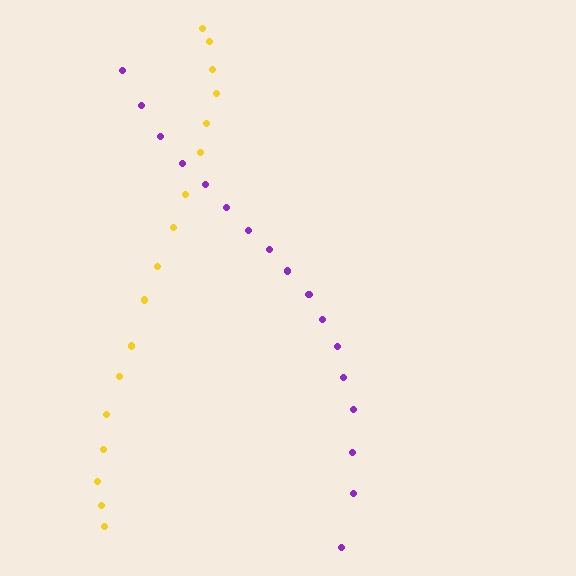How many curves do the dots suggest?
There are 2 distinct paths.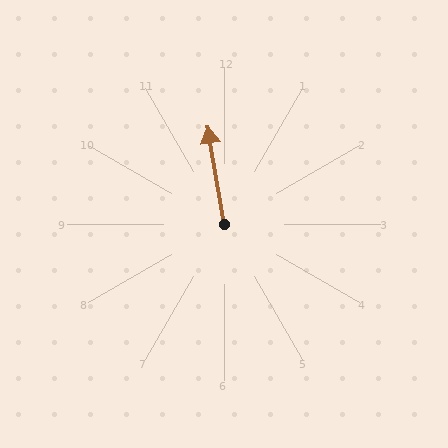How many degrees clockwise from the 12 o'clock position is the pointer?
Approximately 350 degrees.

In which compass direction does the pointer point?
North.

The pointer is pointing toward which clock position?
Roughly 12 o'clock.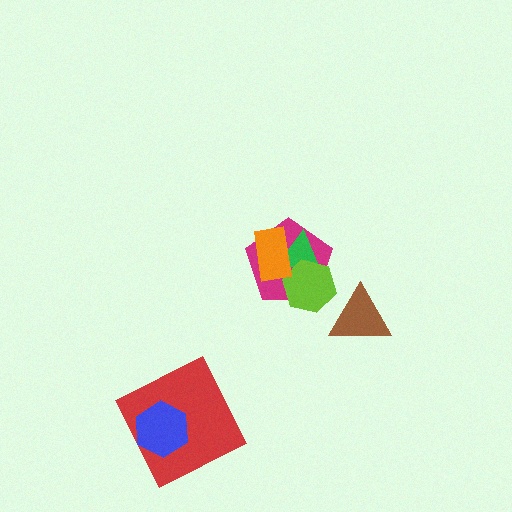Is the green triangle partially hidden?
Yes, it is partially covered by another shape.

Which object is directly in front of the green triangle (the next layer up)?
The lime hexagon is directly in front of the green triangle.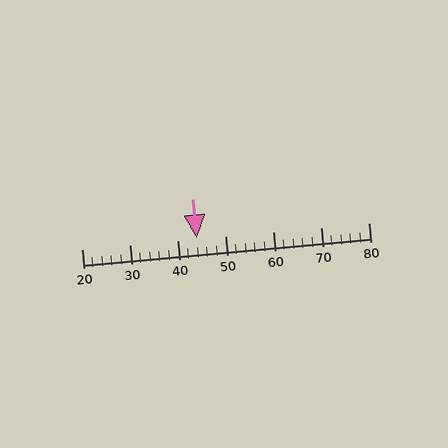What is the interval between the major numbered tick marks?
The major tick marks are spaced 10 units apart.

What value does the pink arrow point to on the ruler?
The pink arrow points to approximately 44.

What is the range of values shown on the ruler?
The ruler shows values from 20 to 80.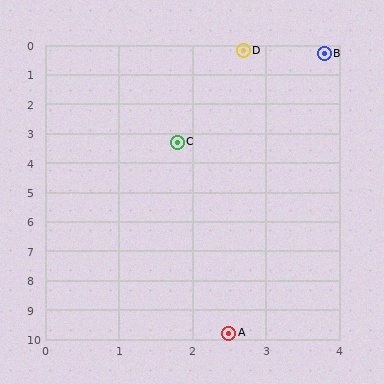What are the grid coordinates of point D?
Point D is at approximately (2.7, 0.2).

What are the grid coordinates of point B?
Point B is at approximately (3.8, 0.3).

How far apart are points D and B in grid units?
Points D and B are about 1.1 grid units apart.